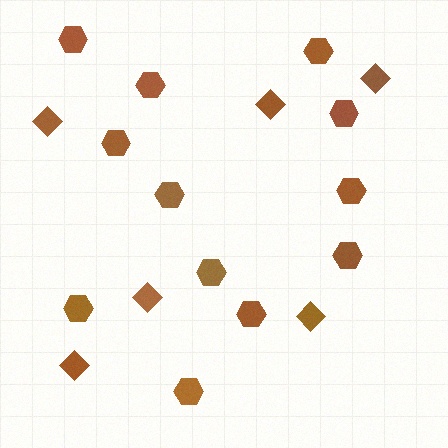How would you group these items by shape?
There are 2 groups: one group of hexagons (12) and one group of diamonds (6).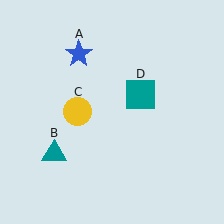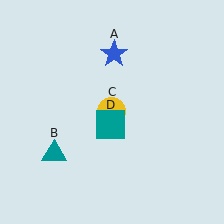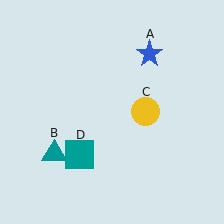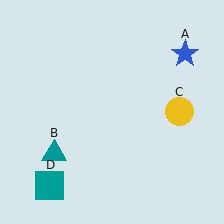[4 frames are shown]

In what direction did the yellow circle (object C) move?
The yellow circle (object C) moved right.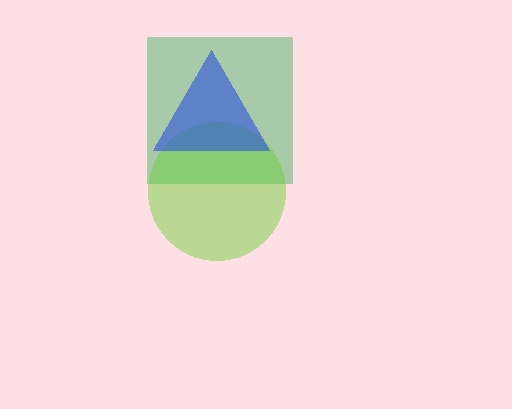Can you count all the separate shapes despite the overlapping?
Yes, there are 3 separate shapes.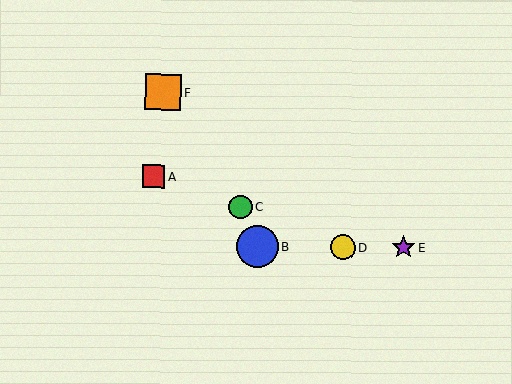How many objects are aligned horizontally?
3 objects (B, D, E) are aligned horizontally.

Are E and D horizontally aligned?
Yes, both are at y≈247.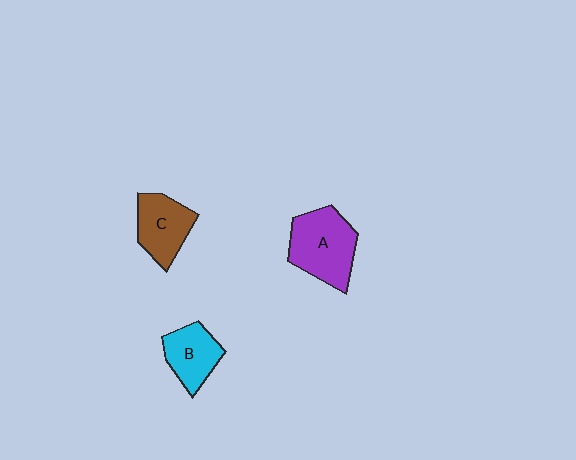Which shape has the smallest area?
Shape B (cyan).